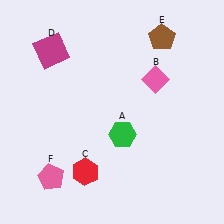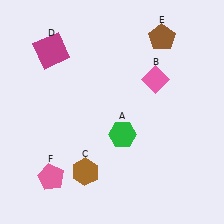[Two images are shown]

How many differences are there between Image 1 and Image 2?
There is 1 difference between the two images.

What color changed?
The hexagon (C) changed from red in Image 1 to brown in Image 2.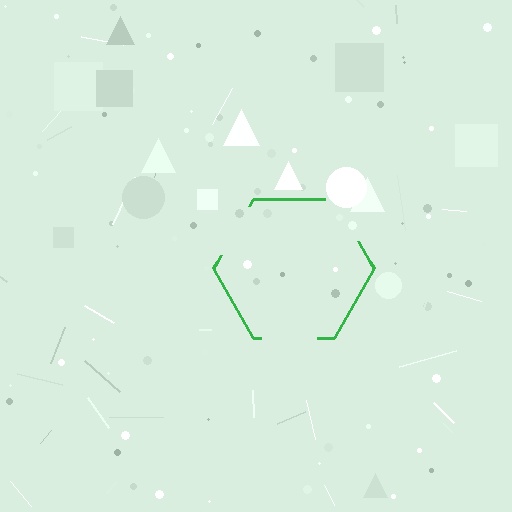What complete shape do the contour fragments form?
The contour fragments form a hexagon.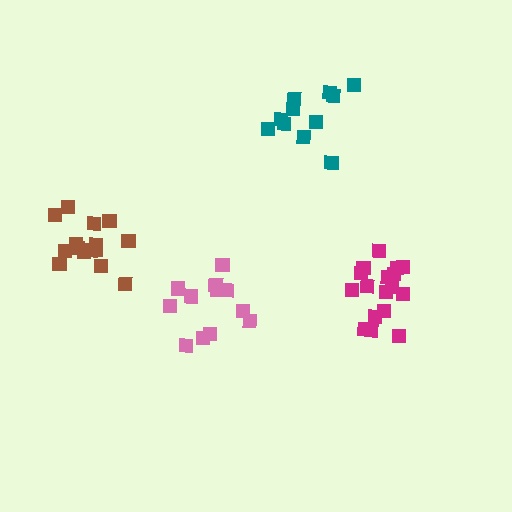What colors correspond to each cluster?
The clusters are colored: teal, magenta, pink, brown.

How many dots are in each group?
Group 1: 11 dots, Group 2: 17 dots, Group 3: 12 dots, Group 4: 15 dots (55 total).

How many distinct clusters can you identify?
There are 4 distinct clusters.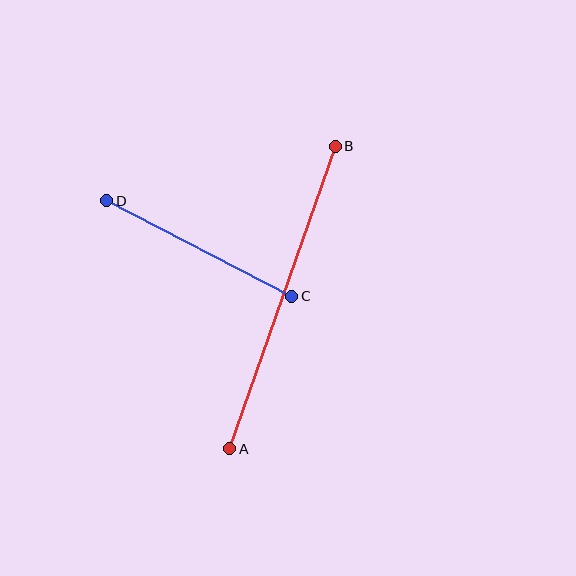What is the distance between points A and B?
The distance is approximately 320 pixels.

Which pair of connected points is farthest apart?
Points A and B are farthest apart.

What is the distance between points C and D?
The distance is approximately 208 pixels.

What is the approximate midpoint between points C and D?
The midpoint is at approximately (199, 248) pixels.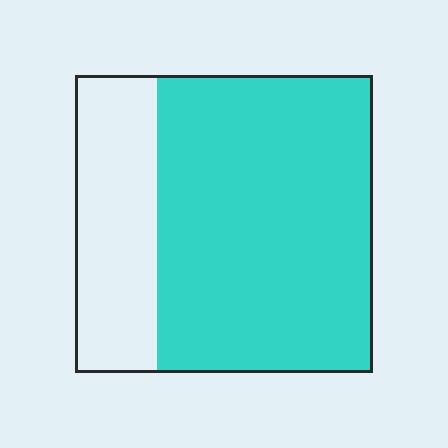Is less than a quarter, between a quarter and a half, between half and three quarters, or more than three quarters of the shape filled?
Between half and three quarters.